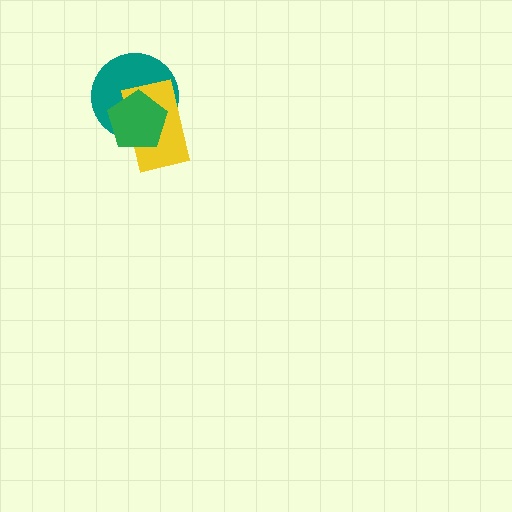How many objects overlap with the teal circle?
2 objects overlap with the teal circle.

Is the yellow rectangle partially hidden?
Yes, it is partially covered by another shape.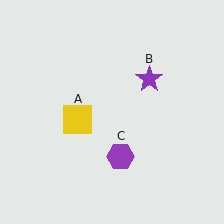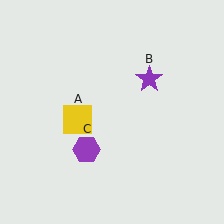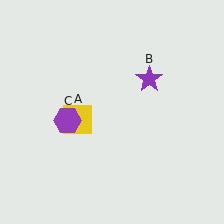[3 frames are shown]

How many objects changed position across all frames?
1 object changed position: purple hexagon (object C).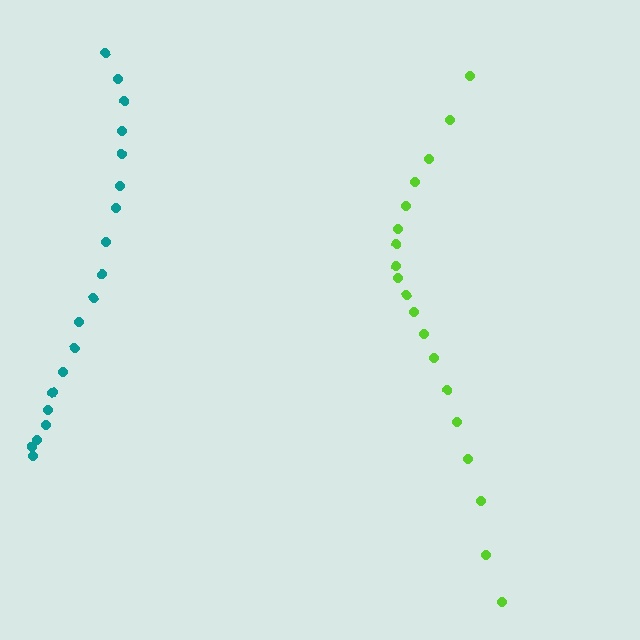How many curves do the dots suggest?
There are 2 distinct paths.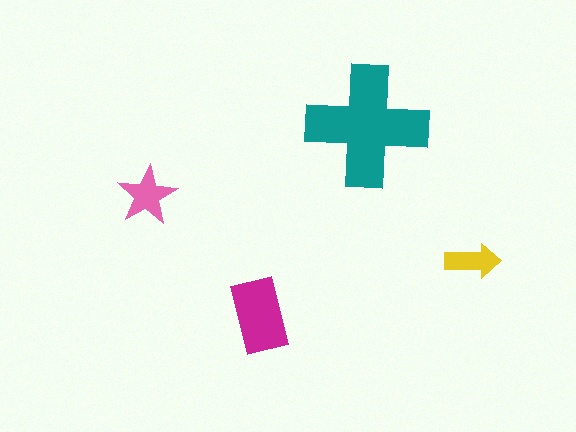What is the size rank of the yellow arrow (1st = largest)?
4th.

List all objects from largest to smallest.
The teal cross, the magenta rectangle, the pink star, the yellow arrow.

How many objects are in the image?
There are 4 objects in the image.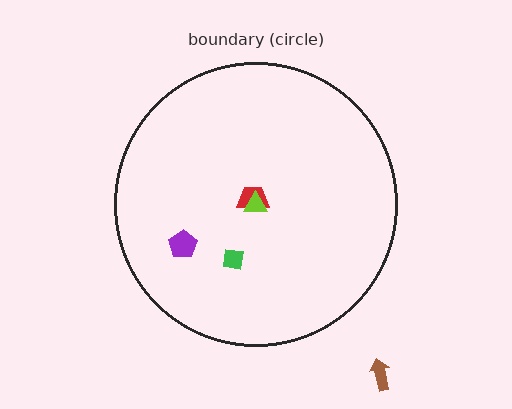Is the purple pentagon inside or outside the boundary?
Inside.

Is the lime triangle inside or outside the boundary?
Inside.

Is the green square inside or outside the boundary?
Inside.